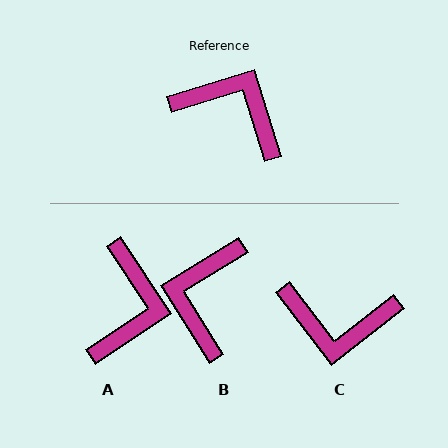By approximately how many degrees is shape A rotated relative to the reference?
Approximately 74 degrees clockwise.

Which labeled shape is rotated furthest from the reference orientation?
C, about 159 degrees away.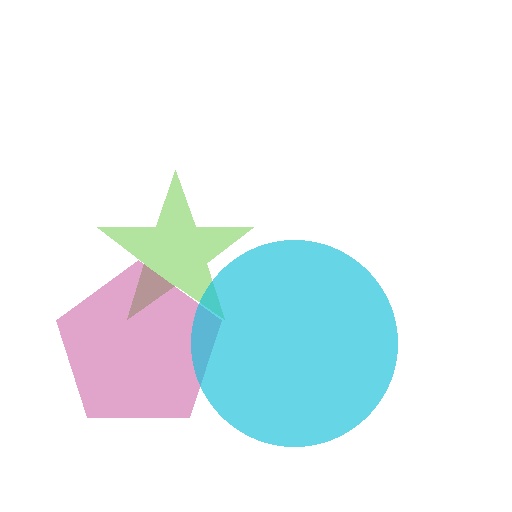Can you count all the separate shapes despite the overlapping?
Yes, there are 3 separate shapes.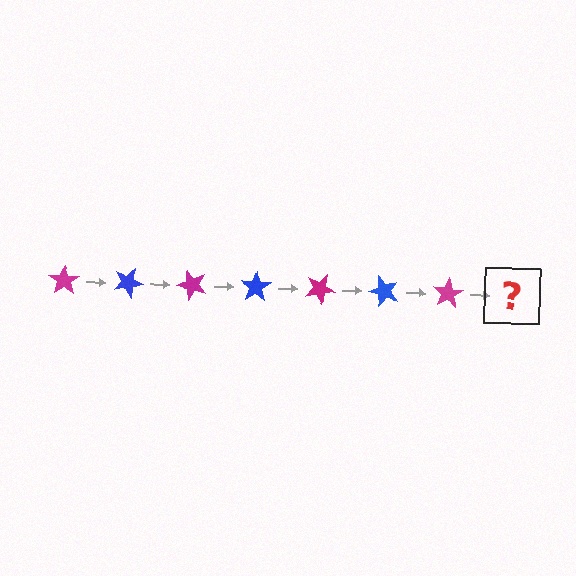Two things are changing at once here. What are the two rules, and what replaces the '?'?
The two rules are that it rotates 25 degrees each step and the color cycles through magenta and blue. The '?' should be a blue star, rotated 175 degrees from the start.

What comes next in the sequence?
The next element should be a blue star, rotated 175 degrees from the start.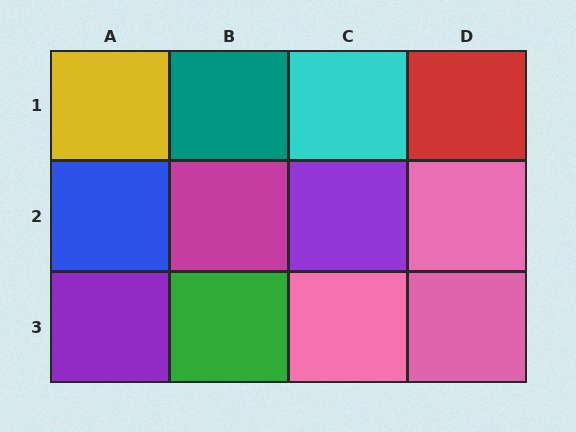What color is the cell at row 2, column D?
Pink.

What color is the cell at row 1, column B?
Teal.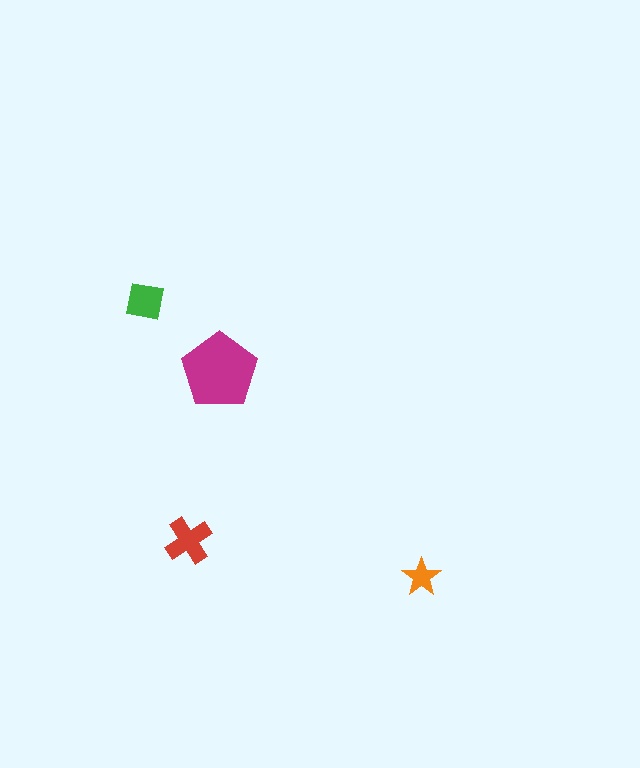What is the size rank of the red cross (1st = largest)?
2nd.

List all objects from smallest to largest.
The orange star, the green square, the red cross, the magenta pentagon.